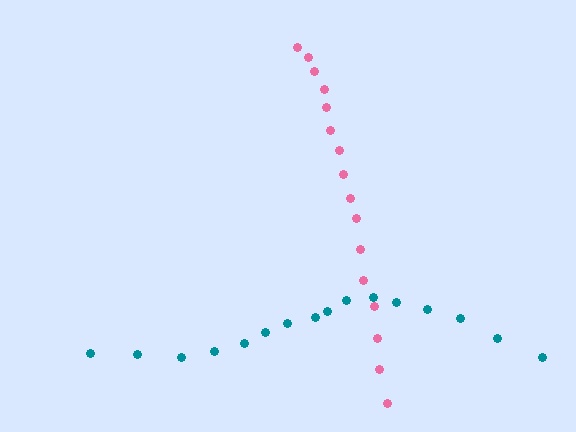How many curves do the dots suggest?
There are 2 distinct paths.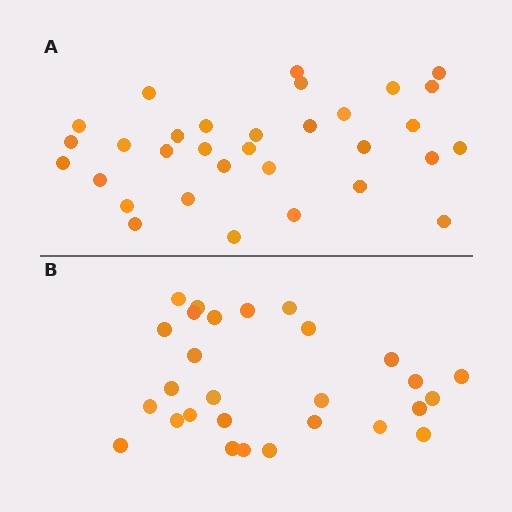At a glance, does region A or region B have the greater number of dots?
Region A (the top region) has more dots.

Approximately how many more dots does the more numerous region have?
Region A has about 4 more dots than region B.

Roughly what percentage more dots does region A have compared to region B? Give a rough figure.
About 15% more.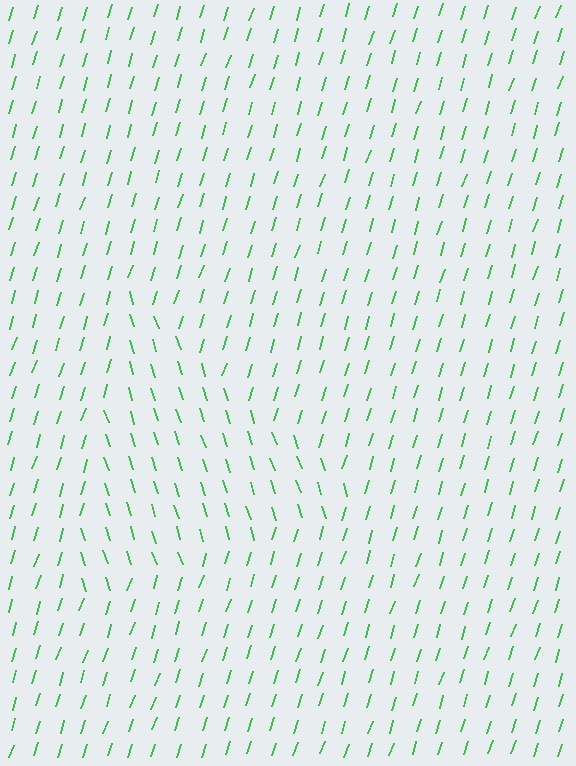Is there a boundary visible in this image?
Yes, there is a texture boundary formed by a change in line orientation.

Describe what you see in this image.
The image is filled with small green line segments. A triangle region in the image has lines oriented differently from the surrounding lines, creating a visible texture boundary.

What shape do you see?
I see a triangle.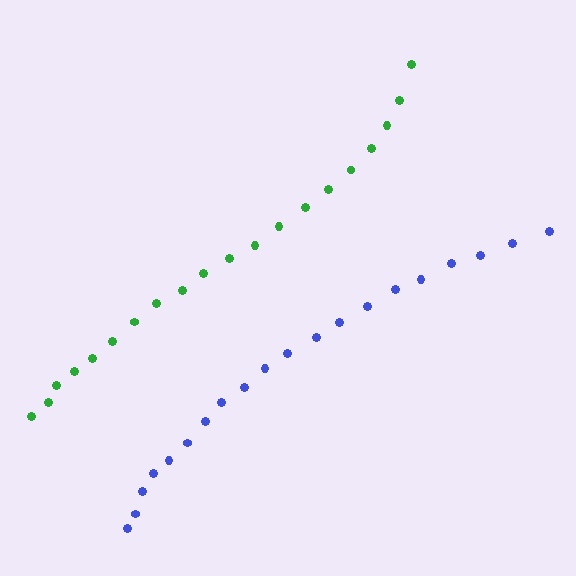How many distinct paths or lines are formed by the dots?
There are 2 distinct paths.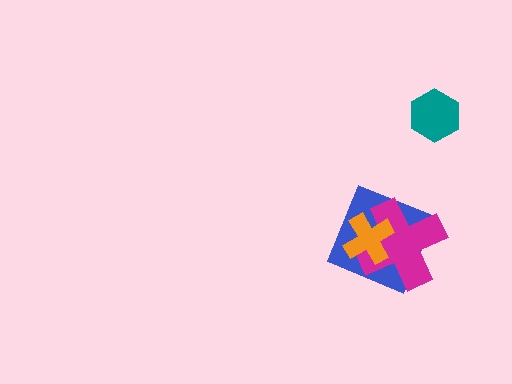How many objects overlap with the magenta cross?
2 objects overlap with the magenta cross.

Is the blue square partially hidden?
Yes, it is partially covered by another shape.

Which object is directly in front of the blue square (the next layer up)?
The magenta cross is directly in front of the blue square.